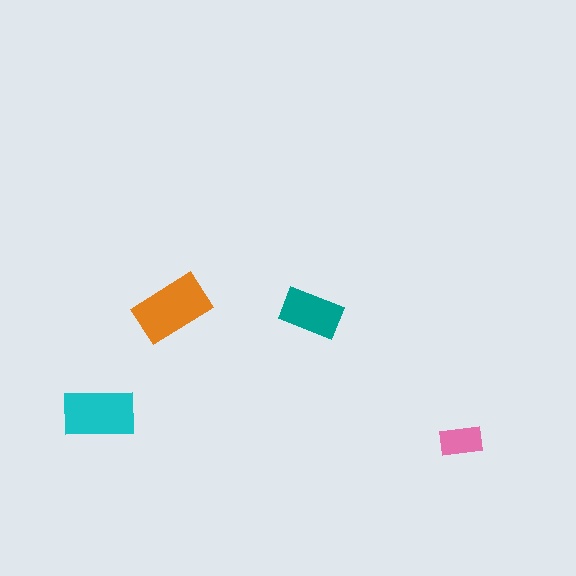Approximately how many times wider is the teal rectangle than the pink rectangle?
About 1.5 times wider.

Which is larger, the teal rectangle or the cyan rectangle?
The cyan one.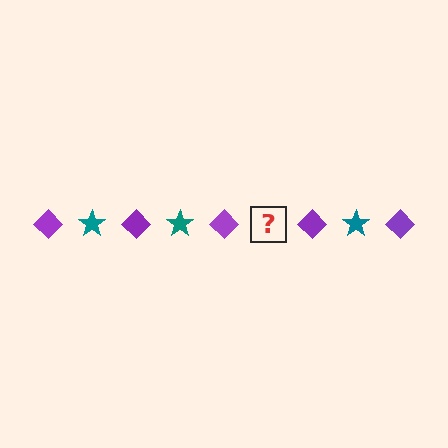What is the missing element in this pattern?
The missing element is a teal star.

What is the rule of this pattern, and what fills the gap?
The rule is that the pattern alternates between purple diamond and teal star. The gap should be filled with a teal star.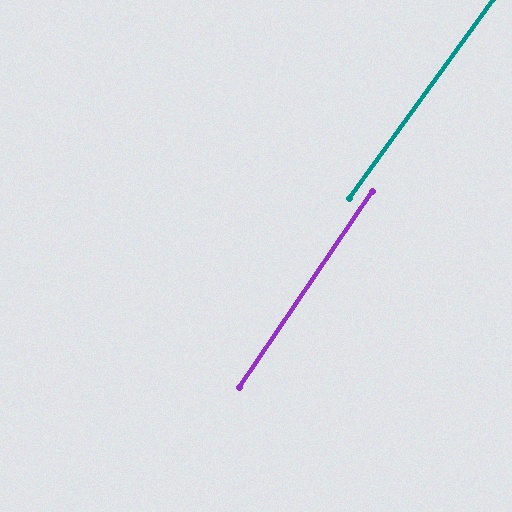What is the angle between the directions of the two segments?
Approximately 2 degrees.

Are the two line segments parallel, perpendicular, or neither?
Parallel — their directions differ by only 1.6°.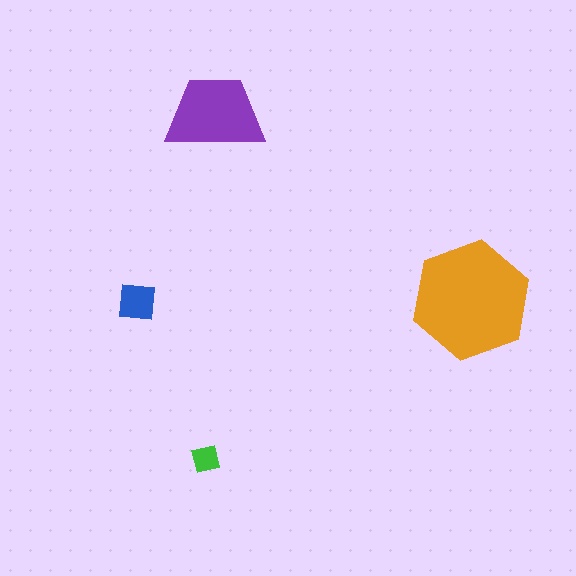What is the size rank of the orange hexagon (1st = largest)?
1st.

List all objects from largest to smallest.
The orange hexagon, the purple trapezoid, the blue square, the green square.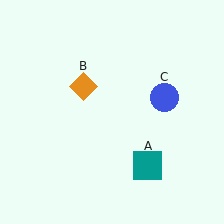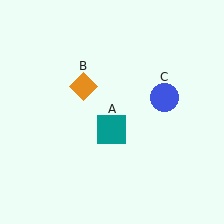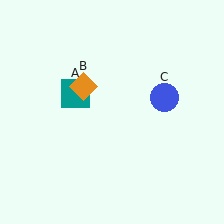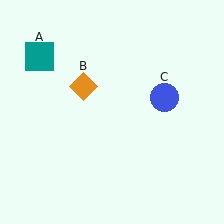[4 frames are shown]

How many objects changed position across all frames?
1 object changed position: teal square (object A).